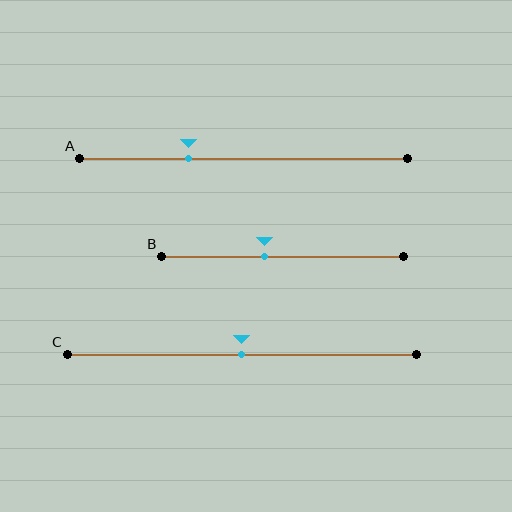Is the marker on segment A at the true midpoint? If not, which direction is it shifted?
No, the marker on segment A is shifted to the left by about 17% of the segment length.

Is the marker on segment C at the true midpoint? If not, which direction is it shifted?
Yes, the marker on segment C is at the true midpoint.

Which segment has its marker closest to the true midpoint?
Segment C has its marker closest to the true midpoint.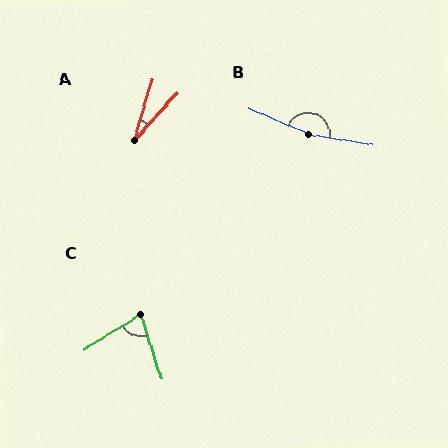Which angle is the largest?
B, at approximately 166 degrees.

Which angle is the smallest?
A, at approximately 25 degrees.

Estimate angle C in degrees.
Approximately 75 degrees.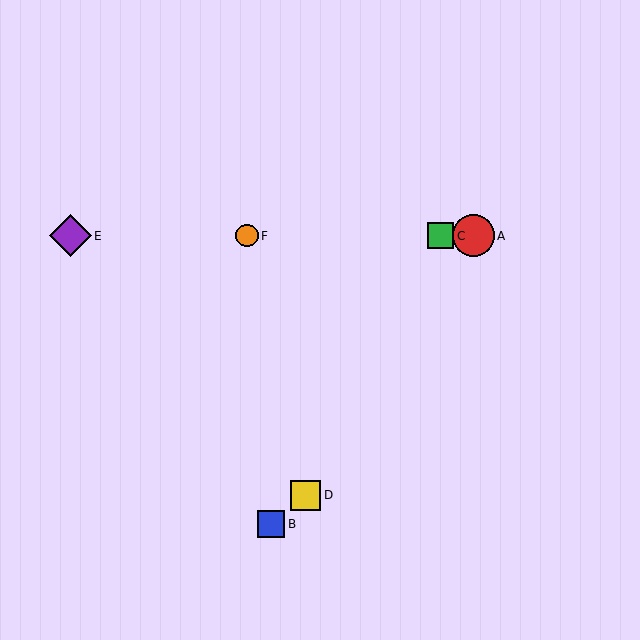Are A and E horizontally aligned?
Yes, both are at y≈236.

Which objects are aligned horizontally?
Objects A, C, E, F are aligned horizontally.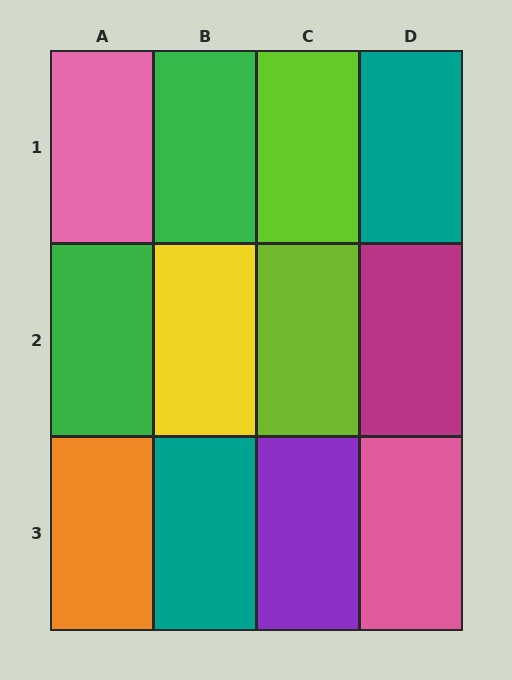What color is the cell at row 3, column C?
Purple.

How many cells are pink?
2 cells are pink.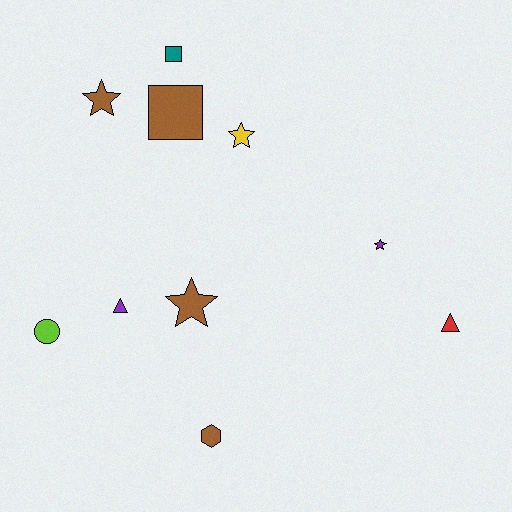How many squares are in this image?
There are 2 squares.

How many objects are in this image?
There are 10 objects.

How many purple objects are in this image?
There are 2 purple objects.